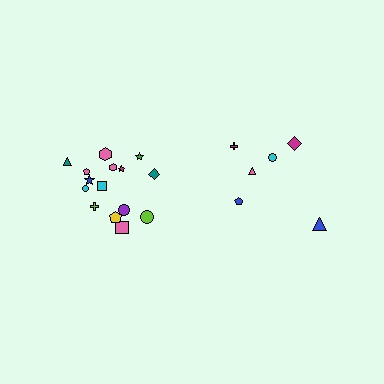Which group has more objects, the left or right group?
The left group.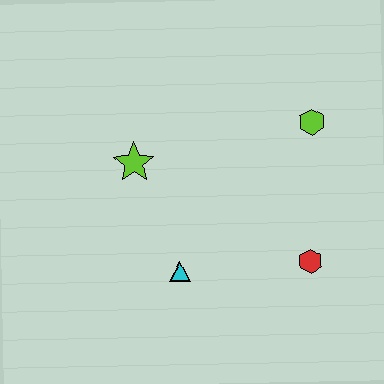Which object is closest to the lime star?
The cyan triangle is closest to the lime star.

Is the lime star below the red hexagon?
No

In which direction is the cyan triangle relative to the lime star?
The cyan triangle is below the lime star.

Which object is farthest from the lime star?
The red hexagon is farthest from the lime star.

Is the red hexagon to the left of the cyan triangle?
No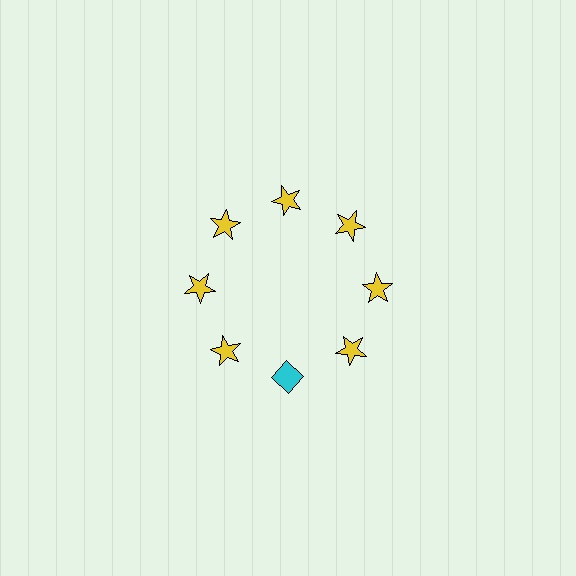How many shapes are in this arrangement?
There are 8 shapes arranged in a ring pattern.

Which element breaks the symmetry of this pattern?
The cyan diamond at roughly the 6 o'clock position breaks the symmetry. All other shapes are yellow stars.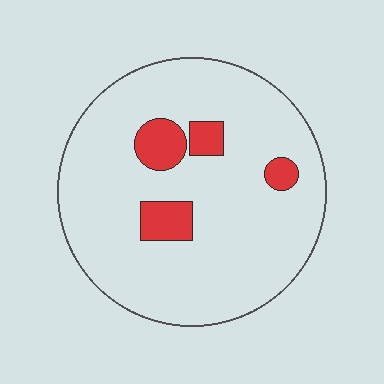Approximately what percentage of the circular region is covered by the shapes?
Approximately 10%.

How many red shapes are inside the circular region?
4.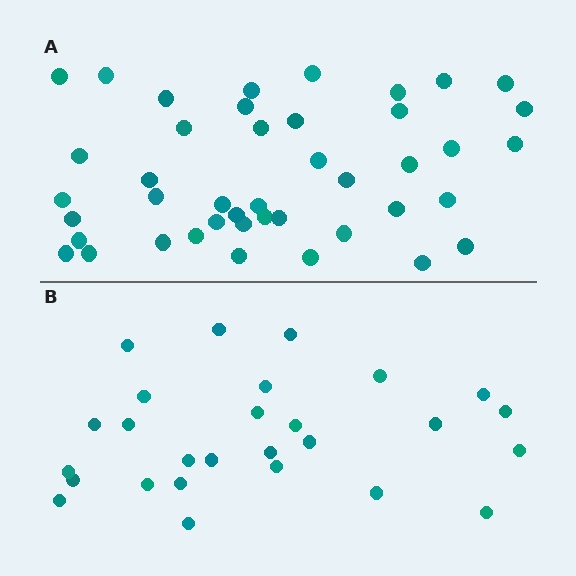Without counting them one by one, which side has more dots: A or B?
Region A (the top region) has more dots.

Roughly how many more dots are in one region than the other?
Region A has approximately 15 more dots than region B.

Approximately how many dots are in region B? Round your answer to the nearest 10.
About 30 dots. (The exact count is 27, which rounds to 30.)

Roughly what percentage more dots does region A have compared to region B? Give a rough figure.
About 60% more.